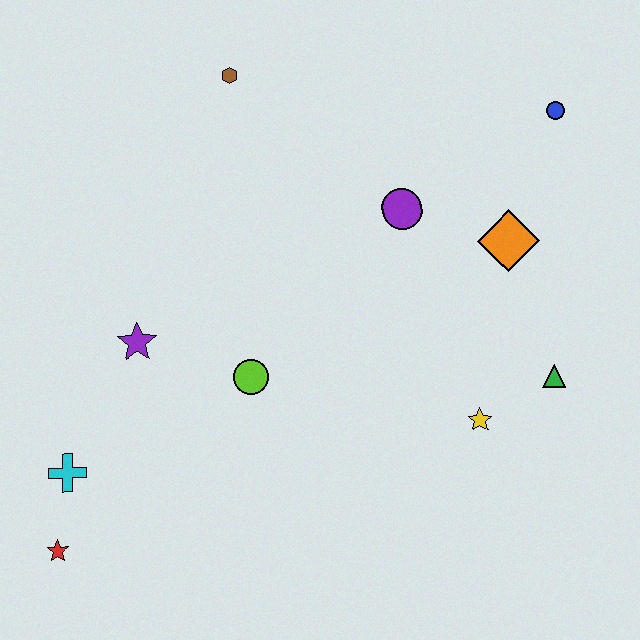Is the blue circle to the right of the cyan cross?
Yes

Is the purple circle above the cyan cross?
Yes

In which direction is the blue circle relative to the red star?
The blue circle is to the right of the red star.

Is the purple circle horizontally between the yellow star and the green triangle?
No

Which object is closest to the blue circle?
The orange diamond is closest to the blue circle.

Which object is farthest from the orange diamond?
The red star is farthest from the orange diamond.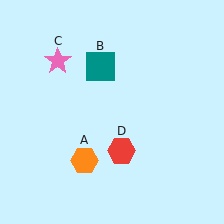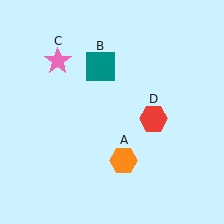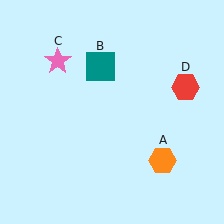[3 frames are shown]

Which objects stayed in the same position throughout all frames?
Teal square (object B) and pink star (object C) remained stationary.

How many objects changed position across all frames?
2 objects changed position: orange hexagon (object A), red hexagon (object D).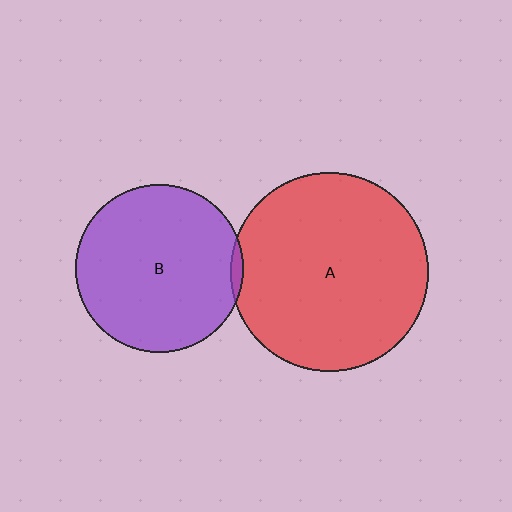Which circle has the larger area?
Circle A (red).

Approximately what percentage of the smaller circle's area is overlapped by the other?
Approximately 5%.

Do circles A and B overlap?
Yes.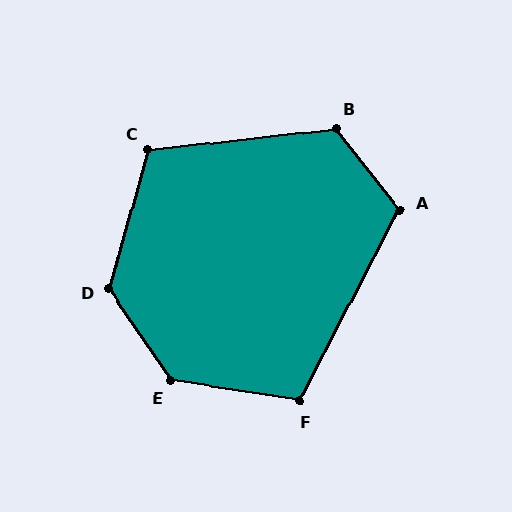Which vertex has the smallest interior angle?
F, at approximately 109 degrees.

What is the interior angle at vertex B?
Approximately 121 degrees (obtuse).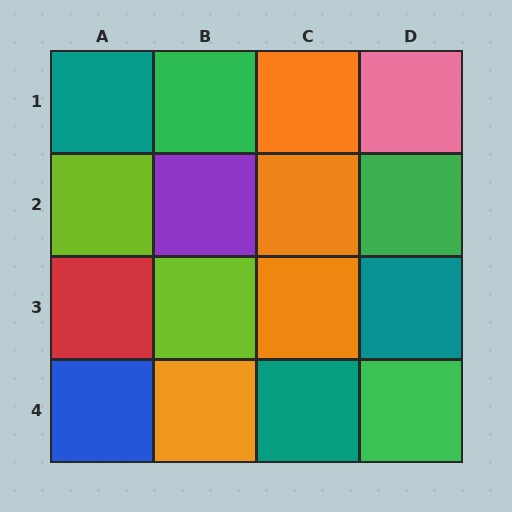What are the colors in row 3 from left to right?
Red, lime, orange, teal.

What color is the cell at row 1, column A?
Teal.